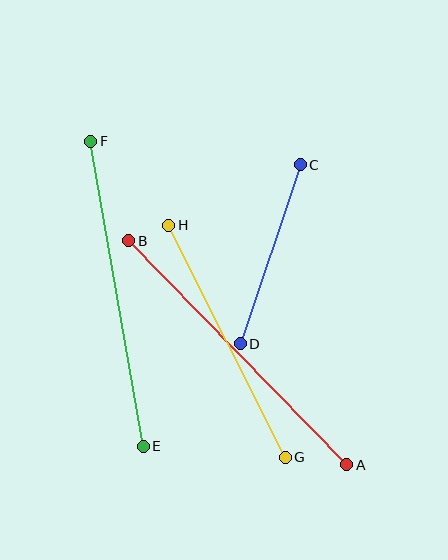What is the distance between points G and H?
The distance is approximately 259 pixels.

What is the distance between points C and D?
The distance is approximately 189 pixels.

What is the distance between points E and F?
The distance is approximately 310 pixels.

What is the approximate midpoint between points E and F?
The midpoint is at approximately (117, 294) pixels.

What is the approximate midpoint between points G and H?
The midpoint is at approximately (227, 341) pixels.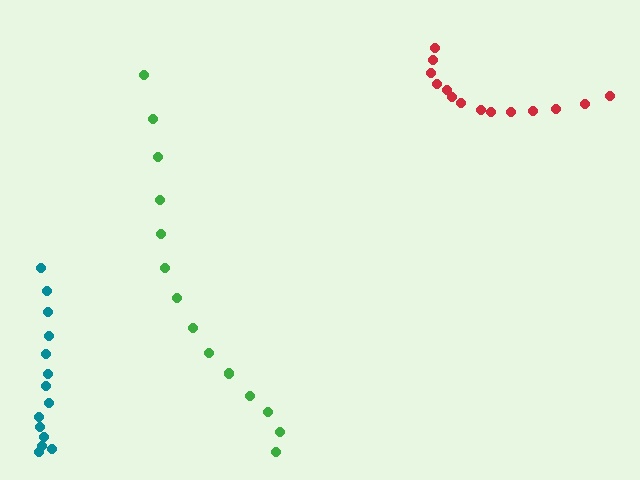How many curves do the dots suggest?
There are 3 distinct paths.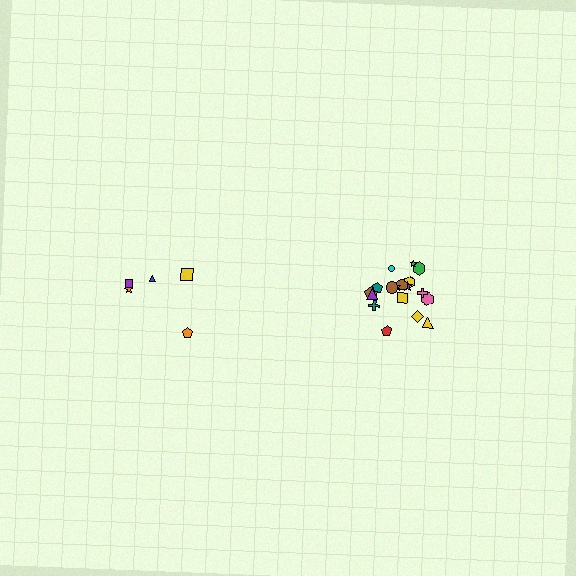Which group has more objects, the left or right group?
The right group.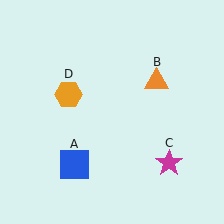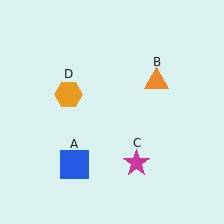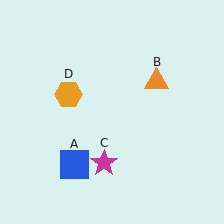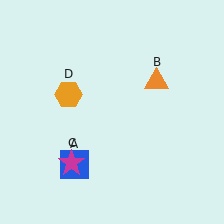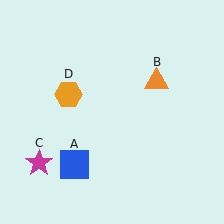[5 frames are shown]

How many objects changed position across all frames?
1 object changed position: magenta star (object C).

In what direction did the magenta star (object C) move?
The magenta star (object C) moved left.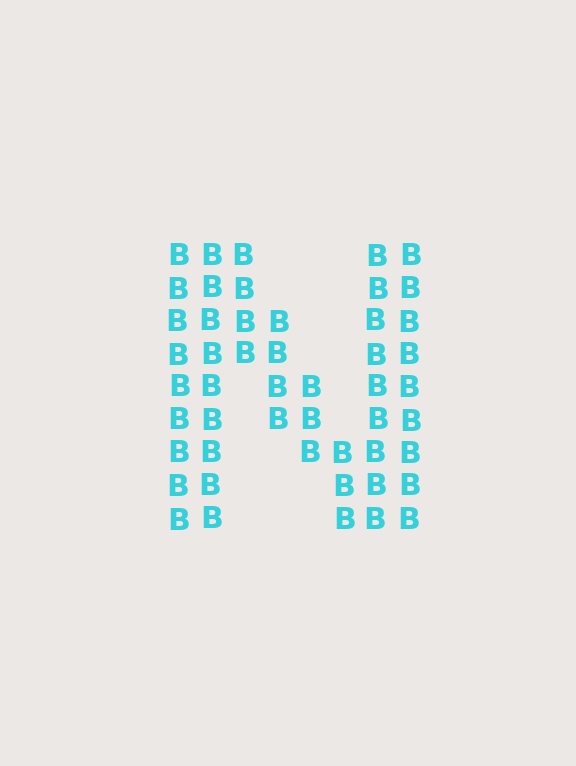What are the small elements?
The small elements are letter B's.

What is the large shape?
The large shape is the letter N.